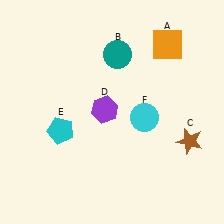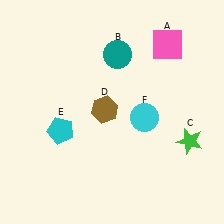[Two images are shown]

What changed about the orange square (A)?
In Image 1, A is orange. In Image 2, it changed to pink.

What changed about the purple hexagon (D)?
In Image 1, D is purple. In Image 2, it changed to brown.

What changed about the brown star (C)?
In Image 1, C is brown. In Image 2, it changed to green.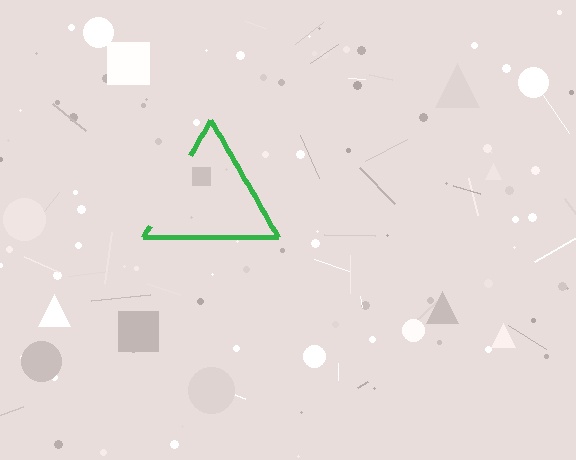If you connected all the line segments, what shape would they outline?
They would outline a triangle.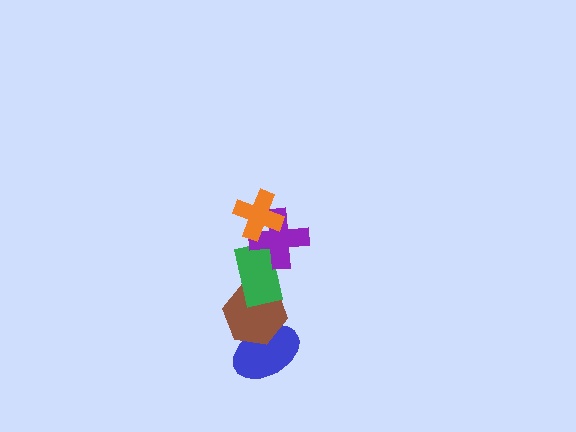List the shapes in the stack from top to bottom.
From top to bottom: the orange cross, the purple cross, the green rectangle, the brown hexagon, the blue ellipse.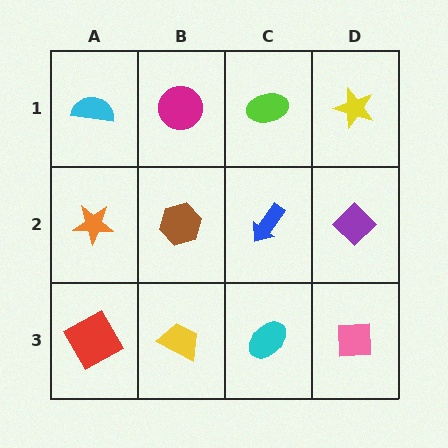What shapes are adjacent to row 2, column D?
A yellow star (row 1, column D), a pink square (row 3, column D), a blue arrow (row 2, column C).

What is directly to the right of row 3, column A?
A yellow trapezoid.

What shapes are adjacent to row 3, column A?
An orange star (row 2, column A), a yellow trapezoid (row 3, column B).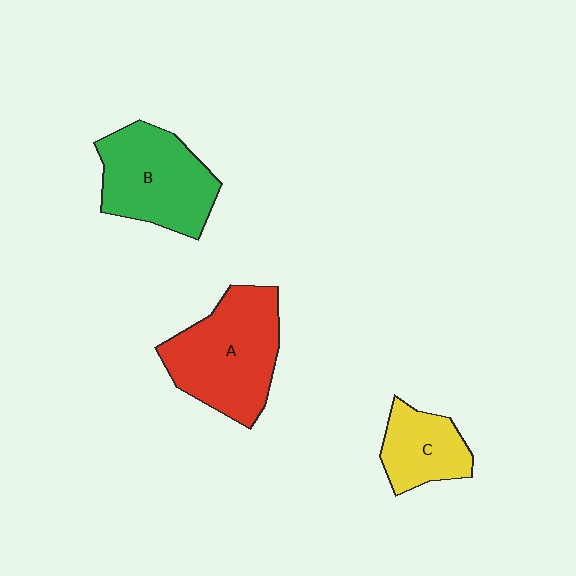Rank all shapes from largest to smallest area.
From largest to smallest: A (red), B (green), C (yellow).